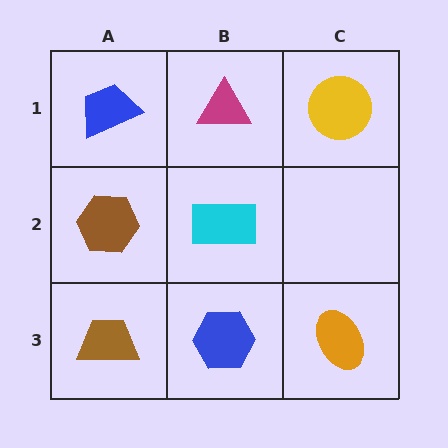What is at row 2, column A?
A brown hexagon.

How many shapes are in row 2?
2 shapes.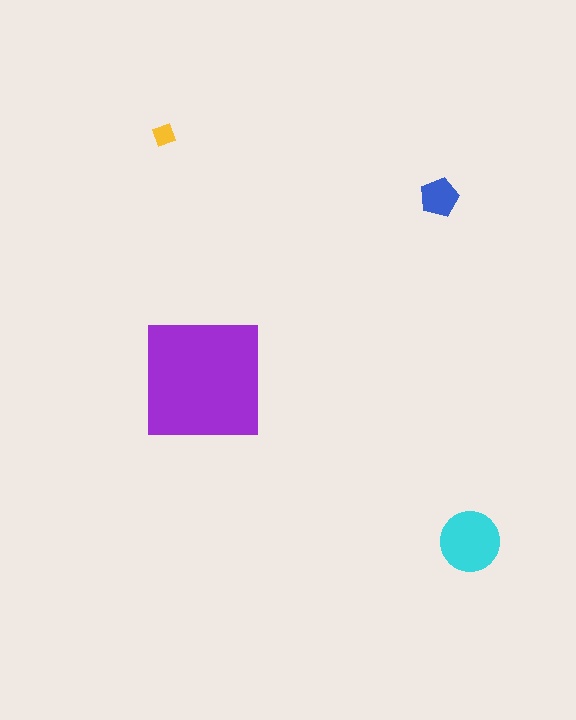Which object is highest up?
The yellow diamond is topmost.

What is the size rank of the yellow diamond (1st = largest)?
4th.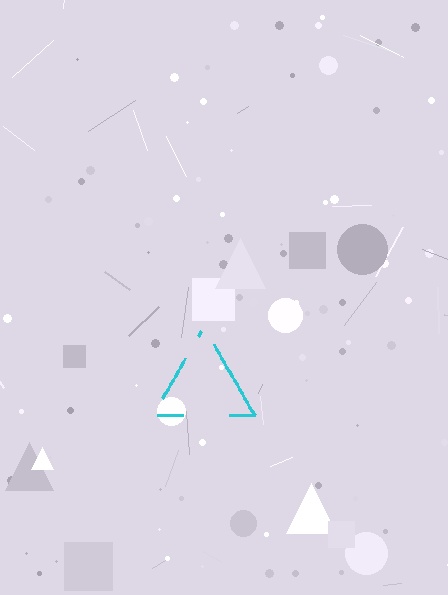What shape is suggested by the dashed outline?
The dashed outline suggests a triangle.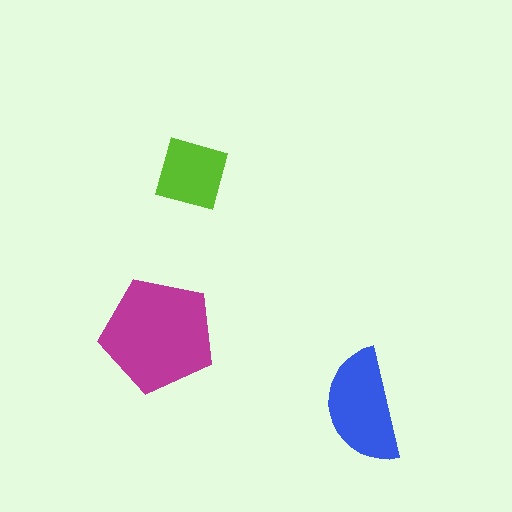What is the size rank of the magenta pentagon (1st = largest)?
1st.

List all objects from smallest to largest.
The lime square, the blue semicircle, the magenta pentagon.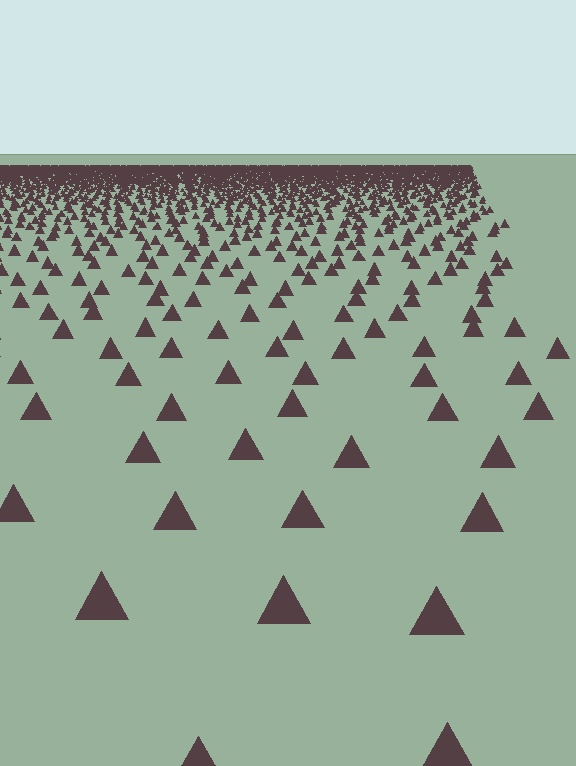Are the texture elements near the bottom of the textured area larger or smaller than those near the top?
Larger. Near the bottom, elements are closer to the viewer and appear at a bigger on-screen size.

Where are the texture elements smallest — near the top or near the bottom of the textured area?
Near the top.